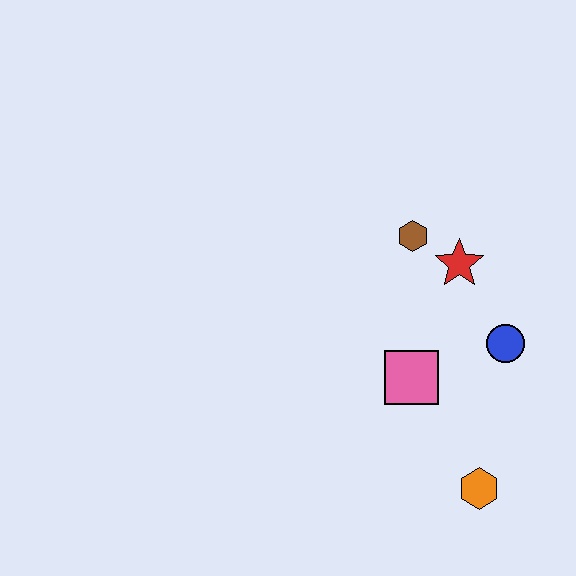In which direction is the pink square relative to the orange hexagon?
The pink square is above the orange hexagon.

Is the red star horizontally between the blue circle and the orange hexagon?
No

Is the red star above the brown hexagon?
No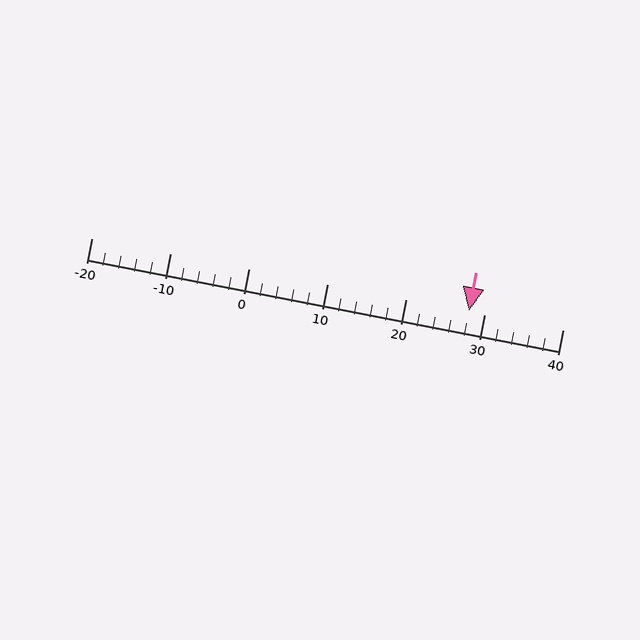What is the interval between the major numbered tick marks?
The major tick marks are spaced 10 units apart.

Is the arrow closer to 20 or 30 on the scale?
The arrow is closer to 30.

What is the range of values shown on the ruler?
The ruler shows values from -20 to 40.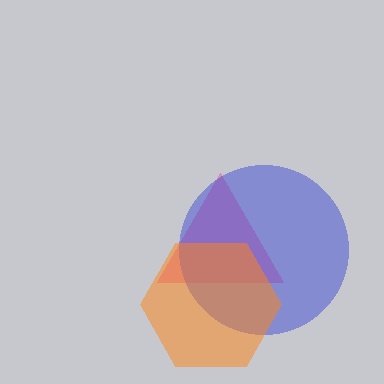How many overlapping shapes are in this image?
There are 3 overlapping shapes in the image.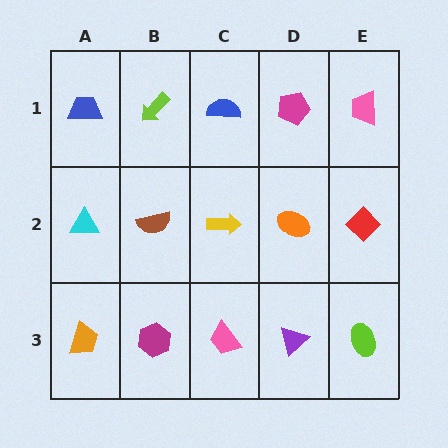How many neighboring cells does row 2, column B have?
4.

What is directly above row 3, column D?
An orange ellipse.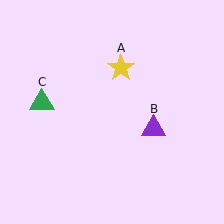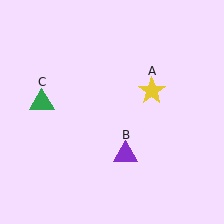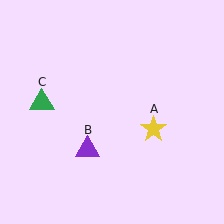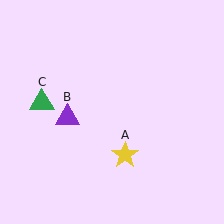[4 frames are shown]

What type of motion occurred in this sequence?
The yellow star (object A), purple triangle (object B) rotated clockwise around the center of the scene.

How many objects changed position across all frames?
2 objects changed position: yellow star (object A), purple triangle (object B).